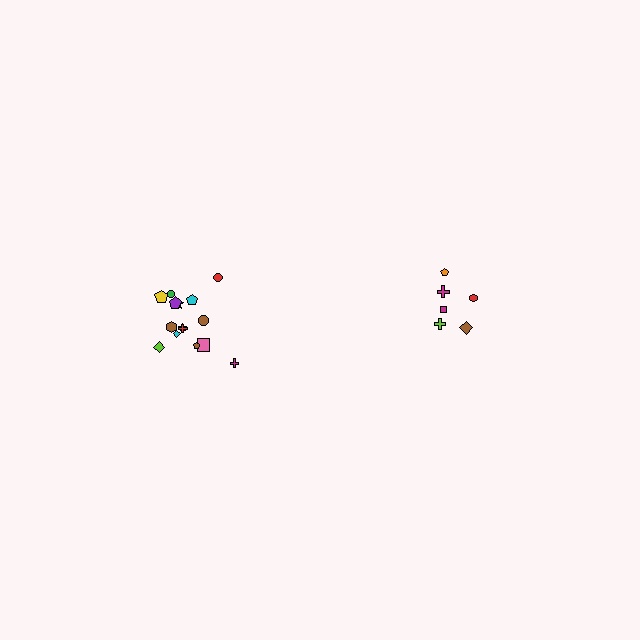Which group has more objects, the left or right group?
The left group.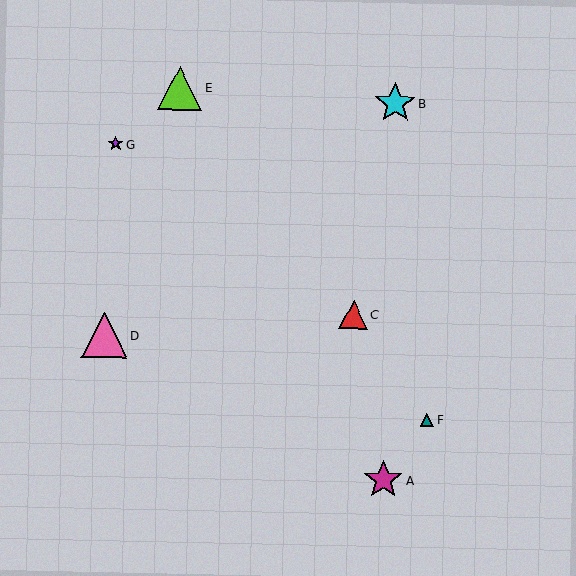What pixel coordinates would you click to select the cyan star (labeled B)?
Click at (395, 104) to select the cyan star B.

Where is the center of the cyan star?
The center of the cyan star is at (395, 104).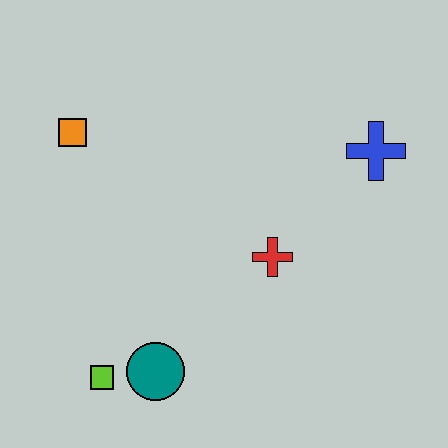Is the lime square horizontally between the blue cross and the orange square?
Yes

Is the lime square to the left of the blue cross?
Yes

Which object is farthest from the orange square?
The blue cross is farthest from the orange square.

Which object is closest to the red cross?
The blue cross is closest to the red cross.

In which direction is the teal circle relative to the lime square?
The teal circle is to the right of the lime square.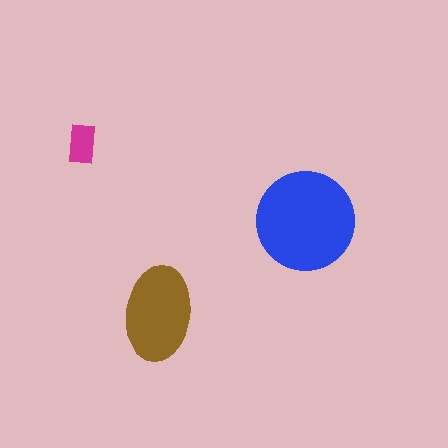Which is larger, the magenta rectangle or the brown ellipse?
The brown ellipse.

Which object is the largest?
The blue circle.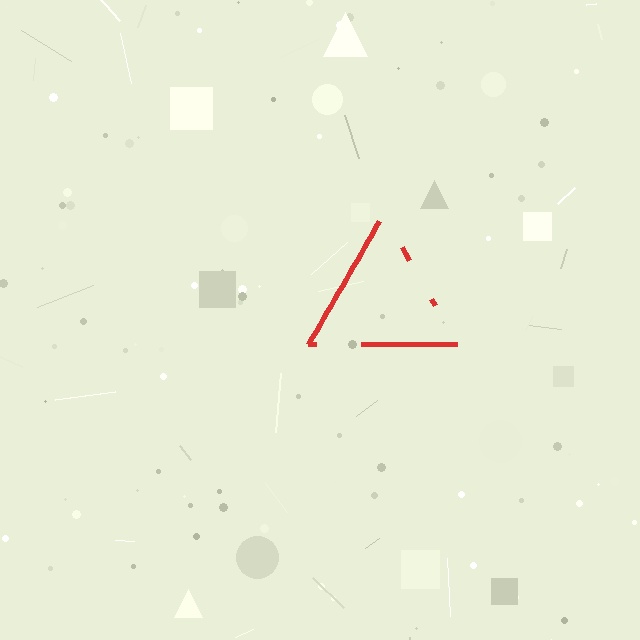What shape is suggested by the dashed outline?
The dashed outline suggests a triangle.